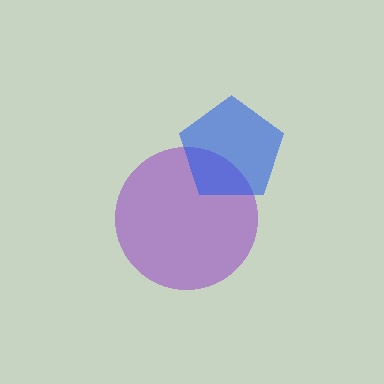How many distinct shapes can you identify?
There are 2 distinct shapes: a purple circle, a blue pentagon.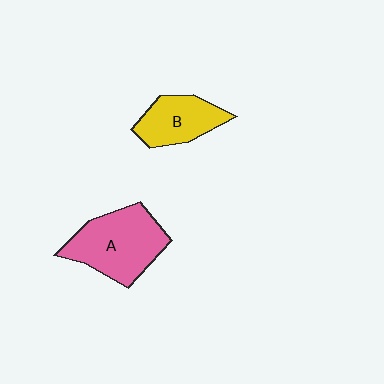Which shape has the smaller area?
Shape B (yellow).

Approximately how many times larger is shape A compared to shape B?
Approximately 1.5 times.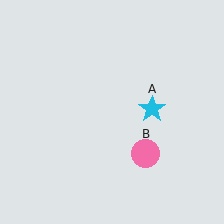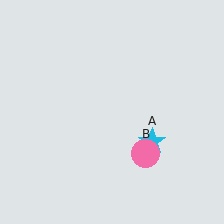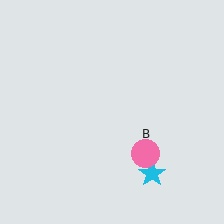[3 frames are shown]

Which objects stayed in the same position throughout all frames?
Pink circle (object B) remained stationary.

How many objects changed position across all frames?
1 object changed position: cyan star (object A).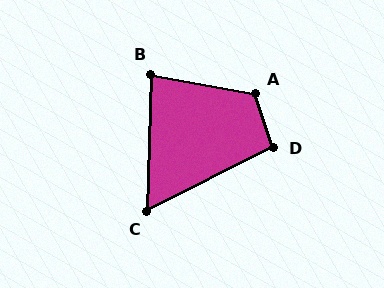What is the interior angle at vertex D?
Approximately 99 degrees (obtuse).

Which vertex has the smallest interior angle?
C, at approximately 62 degrees.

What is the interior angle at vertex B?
Approximately 81 degrees (acute).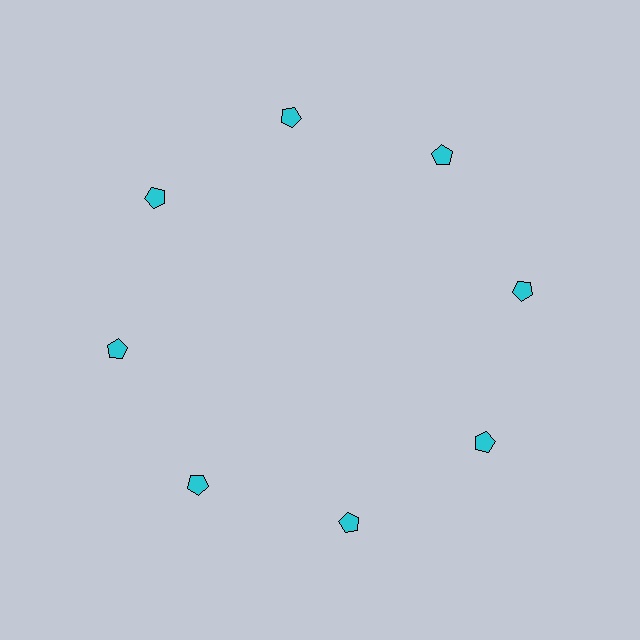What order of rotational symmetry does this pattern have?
This pattern has 8-fold rotational symmetry.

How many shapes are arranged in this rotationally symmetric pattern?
There are 8 shapes, arranged in 8 groups of 1.